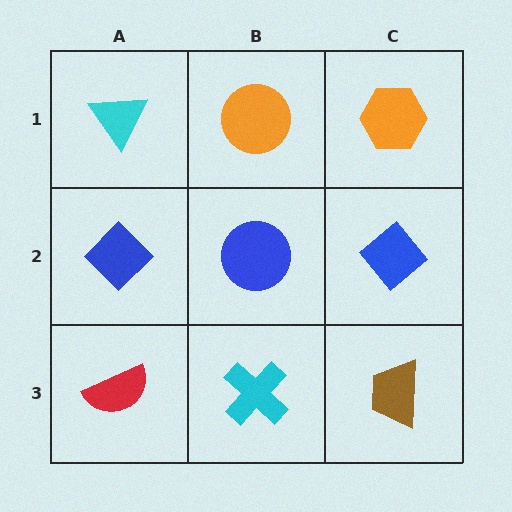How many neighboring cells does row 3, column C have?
2.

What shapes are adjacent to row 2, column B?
An orange circle (row 1, column B), a cyan cross (row 3, column B), a blue diamond (row 2, column A), a blue diamond (row 2, column C).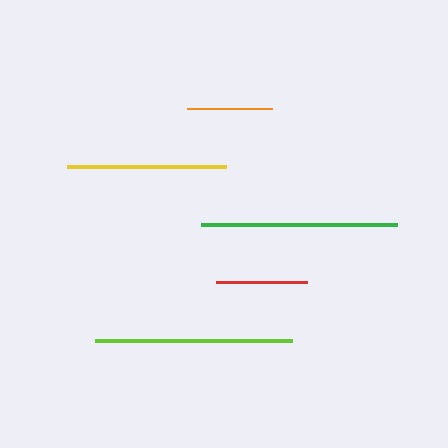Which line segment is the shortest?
The orange line is the shortest at approximately 86 pixels.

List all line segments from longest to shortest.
From longest to shortest: lime, green, yellow, red, orange.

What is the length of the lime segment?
The lime segment is approximately 197 pixels long.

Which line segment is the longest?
The lime line is the longest at approximately 197 pixels.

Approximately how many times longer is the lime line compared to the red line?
The lime line is approximately 2.2 times the length of the red line.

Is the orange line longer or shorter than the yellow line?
The yellow line is longer than the orange line.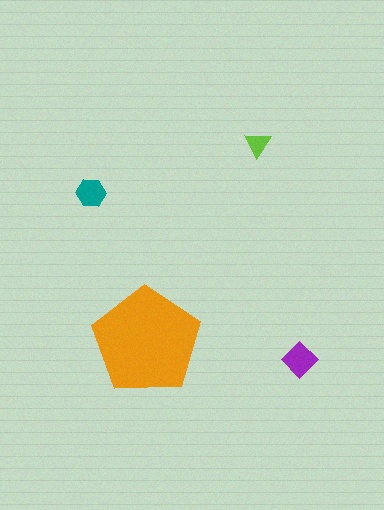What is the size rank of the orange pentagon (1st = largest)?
1st.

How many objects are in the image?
There are 4 objects in the image.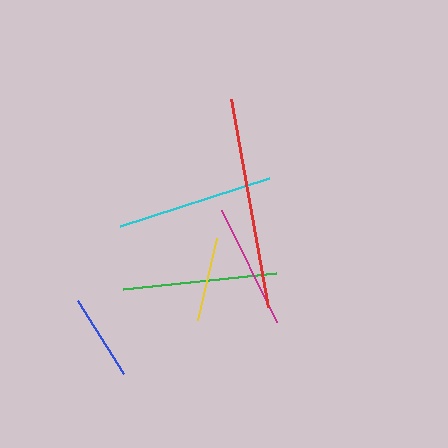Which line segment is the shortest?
The yellow line is the shortest at approximately 84 pixels.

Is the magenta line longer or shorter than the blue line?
The magenta line is longer than the blue line.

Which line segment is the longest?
The red line is the longest at approximately 211 pixels.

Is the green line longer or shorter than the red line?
The red line is longer than the green line.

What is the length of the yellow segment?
The yellow segment is approximately 84 pixels long.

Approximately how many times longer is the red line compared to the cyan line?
The red line is approximately 1.3 times the length of the cyan line.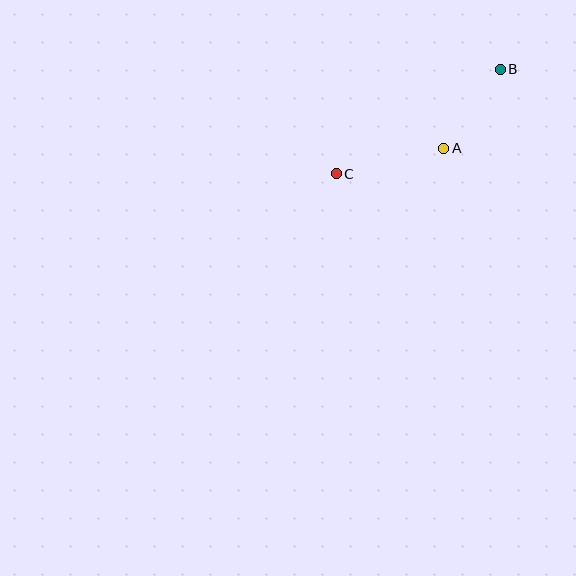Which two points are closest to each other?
Points A and B are closest to each other.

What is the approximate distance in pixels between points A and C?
The distance between A and C is approximately 110 pixels.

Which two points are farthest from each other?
Points B and C are farthest from each other.